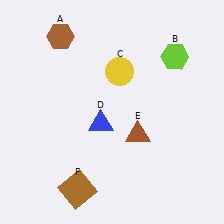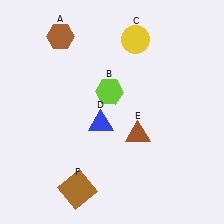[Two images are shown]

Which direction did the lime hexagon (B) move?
The lime hexagon (B) moved left.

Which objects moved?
The objects that moved are: the lime hexagon (B), the yellow circle (C).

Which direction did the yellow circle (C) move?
The yellow circle (C) moved up.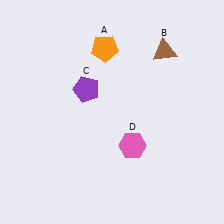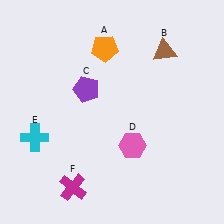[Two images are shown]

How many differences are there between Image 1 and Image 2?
There are 2 differences between the two images.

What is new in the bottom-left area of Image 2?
A magenta cross (F) was added in the bottom-left area of Image 2.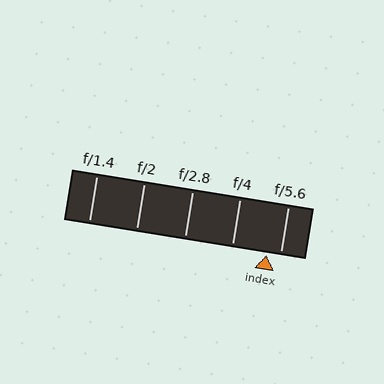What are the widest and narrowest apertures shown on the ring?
The widest aperture shown is f/1.4 and the narrowest is f/5.6.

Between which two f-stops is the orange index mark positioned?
The index mark is between f/4 and f/5.6.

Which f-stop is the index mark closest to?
The index mark is closest to f/5.6.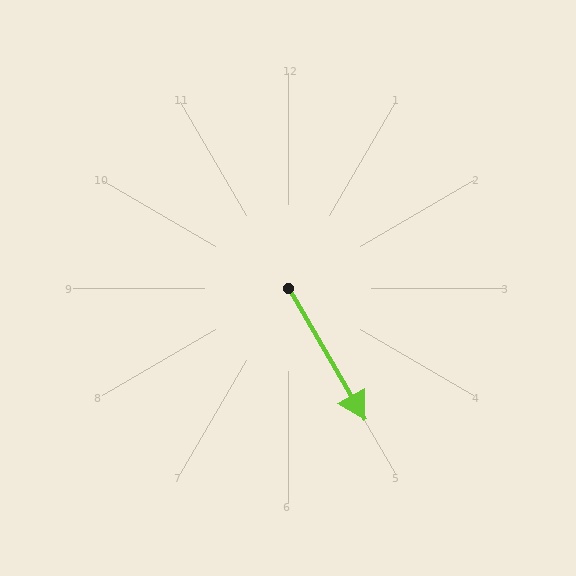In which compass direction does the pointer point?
Southeast.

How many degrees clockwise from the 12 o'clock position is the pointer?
Approximately 150 degrees.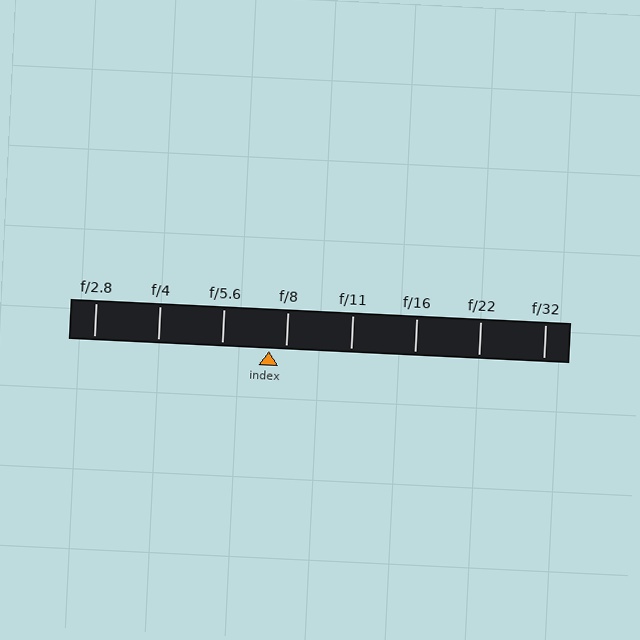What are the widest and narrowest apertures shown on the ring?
The widest aperture shown is f/2.8 and the narrowest is f/32.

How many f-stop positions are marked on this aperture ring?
There are 8 f-stop positions marked.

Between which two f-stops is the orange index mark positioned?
The index mark is between f/5.6 and f/8.